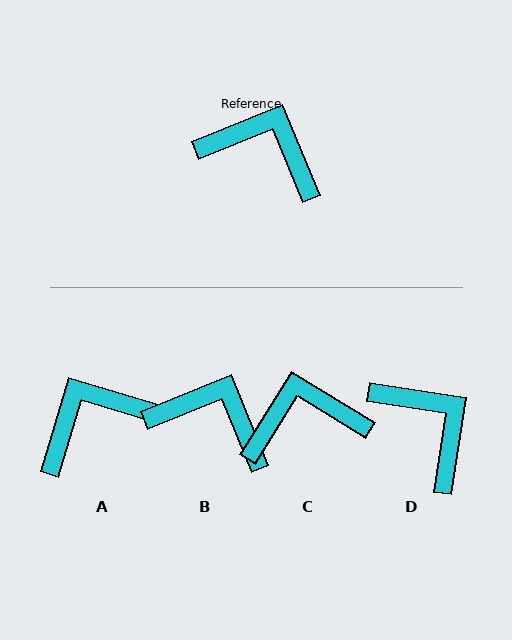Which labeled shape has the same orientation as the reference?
B.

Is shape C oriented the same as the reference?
No, it is off by about 36 degrees.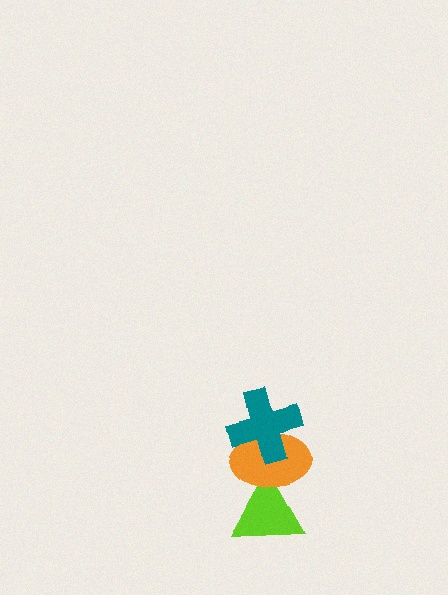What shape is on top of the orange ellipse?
The teal cross is on top of the orange ellipse.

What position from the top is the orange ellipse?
The orange ellipse is 2nd from the top.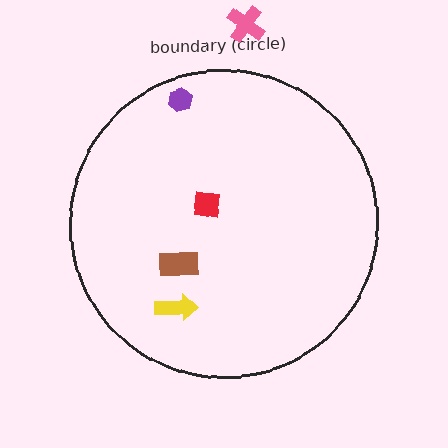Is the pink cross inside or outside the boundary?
Outside.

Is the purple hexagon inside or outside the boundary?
Inside.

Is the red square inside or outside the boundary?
Inside.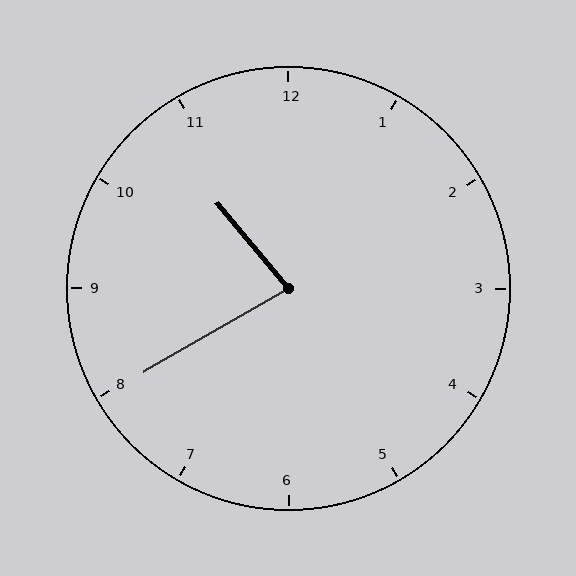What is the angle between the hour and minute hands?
Approximately 80 degrees.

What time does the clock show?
10:40.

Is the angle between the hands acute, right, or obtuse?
It is acute.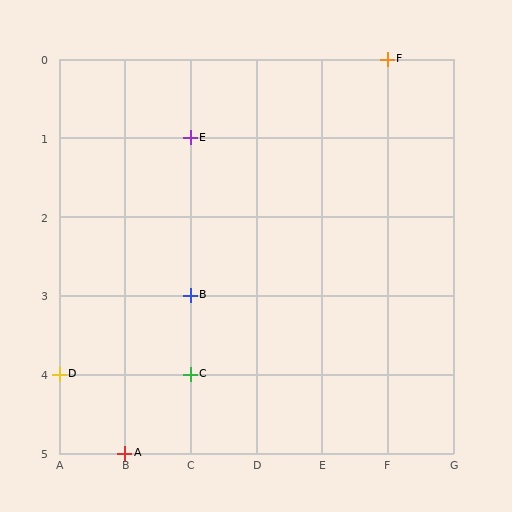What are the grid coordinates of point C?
Point C is at grid coordinates (C, 4).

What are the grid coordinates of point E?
Point E is at grid coordinates (C, 1).